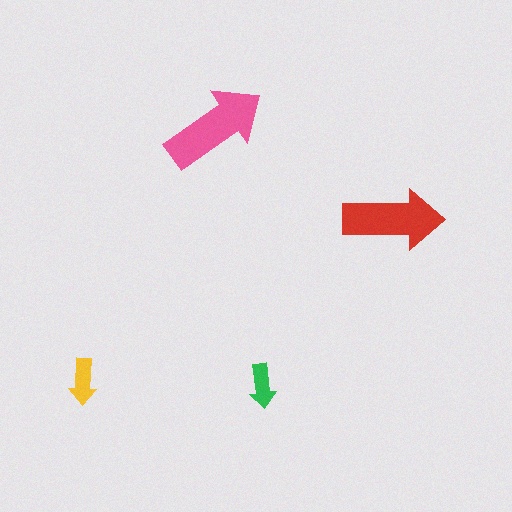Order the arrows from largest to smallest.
the pink one, the red one, the yellow one, the green one.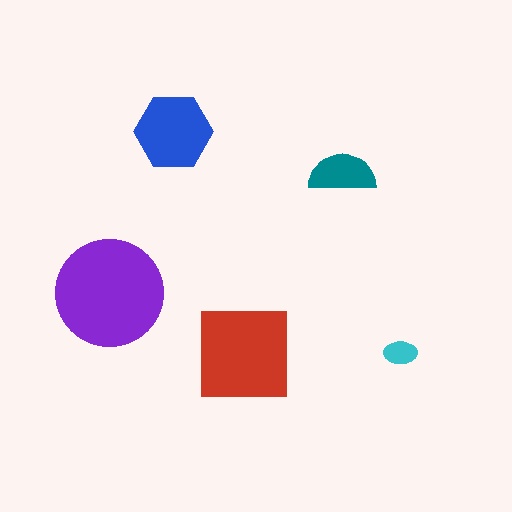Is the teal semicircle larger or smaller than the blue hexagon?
Smaller.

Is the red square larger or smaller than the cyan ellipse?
Larger.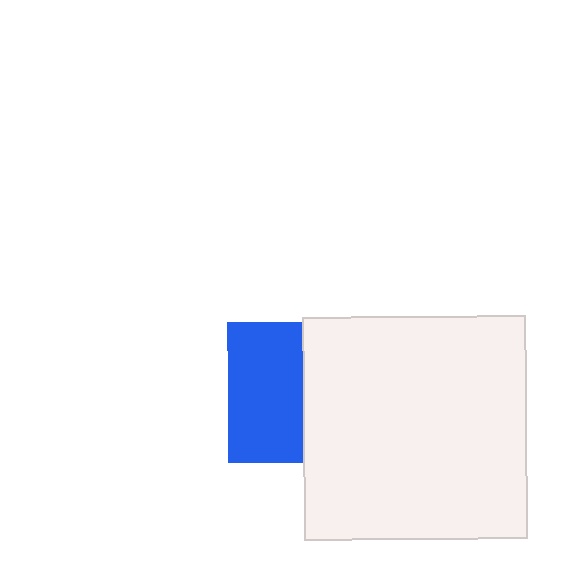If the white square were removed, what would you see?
You would see the complete blue square.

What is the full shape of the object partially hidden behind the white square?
The partially hidden object is a blue square.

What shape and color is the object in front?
The object in front is a white square.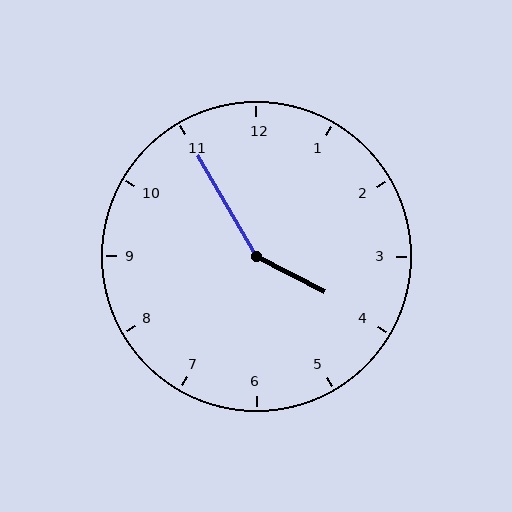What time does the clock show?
3:55.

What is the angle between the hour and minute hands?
Approximately 148 degrees.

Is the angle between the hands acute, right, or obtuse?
It is obtuse.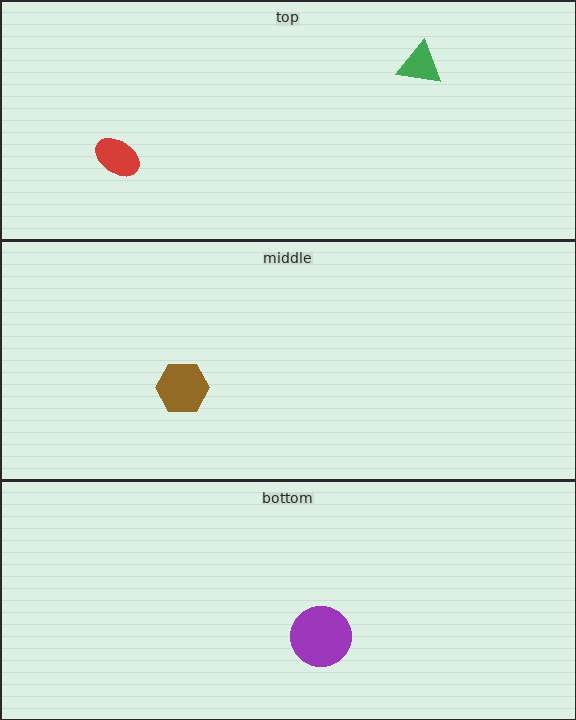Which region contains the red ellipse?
The top region.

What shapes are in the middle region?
The brown hexagon.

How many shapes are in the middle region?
1.